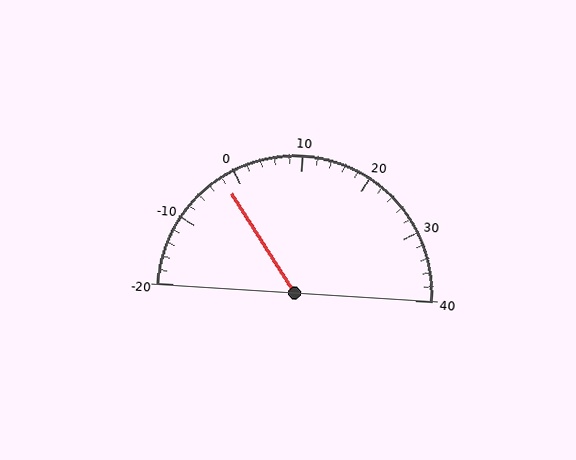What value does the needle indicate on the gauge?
The needle indicates approximately -2.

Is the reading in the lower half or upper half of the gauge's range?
The reading is in the lower half of the range (-20 to 40).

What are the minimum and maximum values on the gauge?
The gauge ranges from -20 to 40.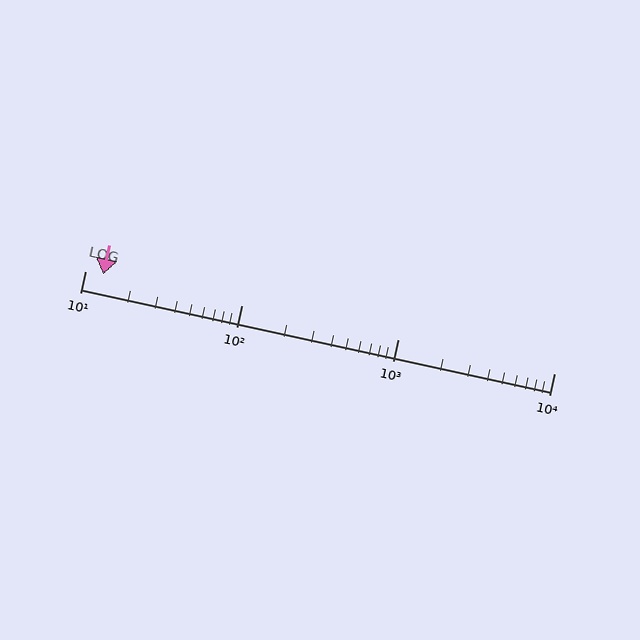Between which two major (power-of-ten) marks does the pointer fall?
The pointer is between 10 and 100.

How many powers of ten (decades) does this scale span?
The scale spans 3 decades, from 10 to 10000.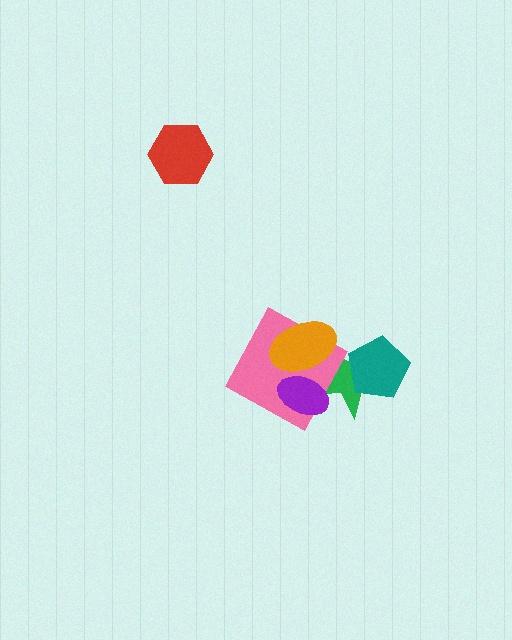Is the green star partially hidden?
Yes, it is partially covered by another shape.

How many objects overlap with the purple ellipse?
3 objects overlap with the purple ellipse.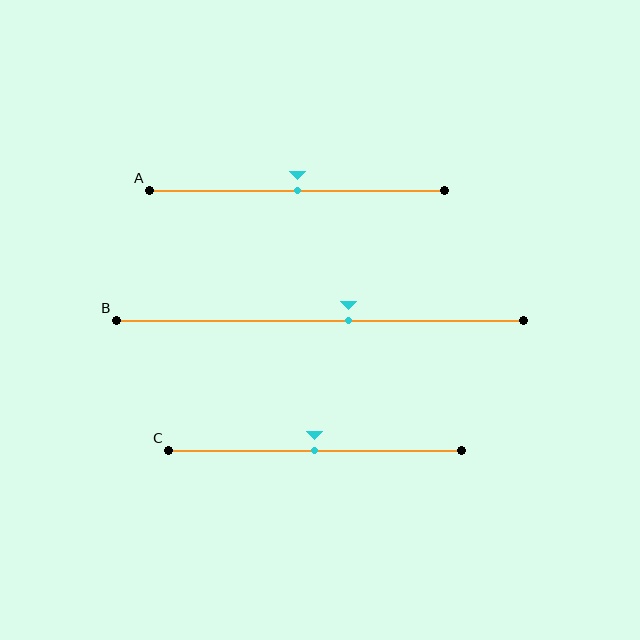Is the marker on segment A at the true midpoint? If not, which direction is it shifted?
Yes, the marker on segment A is at the true midpoint.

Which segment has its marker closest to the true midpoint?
Segment A has its marker closest to the true midpoint.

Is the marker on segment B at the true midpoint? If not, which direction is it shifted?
No, the marker on segment B is shifted to the right by about 7% of the segment length.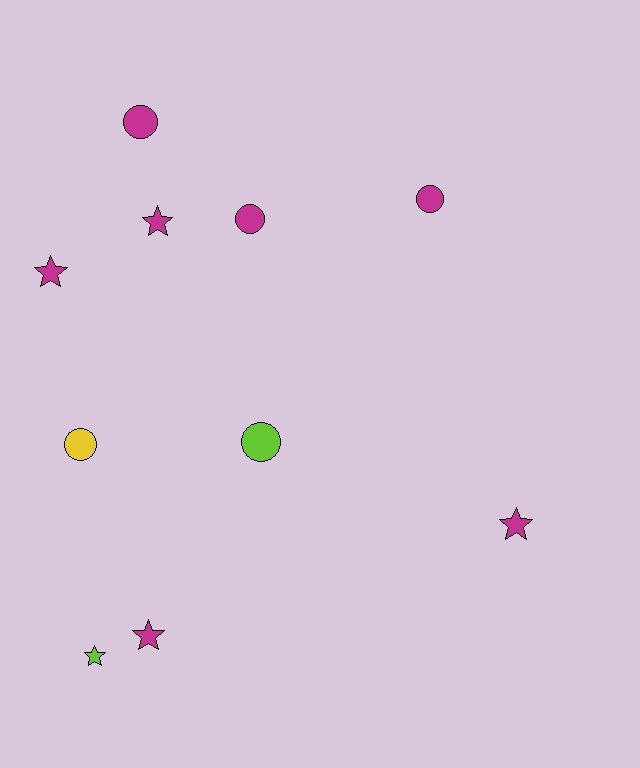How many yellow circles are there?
There is 1 yellow circle.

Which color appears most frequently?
Magenta, with 7 objects.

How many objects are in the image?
There are 10 objects.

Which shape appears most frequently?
Star, with 5 objects.